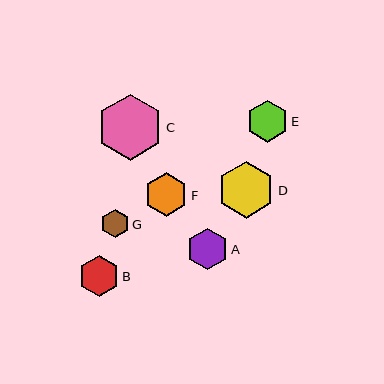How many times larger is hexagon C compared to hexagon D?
Hexagon C is approximately 1.2 times the size of hexagon D.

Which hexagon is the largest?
Hexagon C is the largest with a size of approximately 66 pixels.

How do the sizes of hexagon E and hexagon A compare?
Hexagon E and hexagon A are approximately the same size.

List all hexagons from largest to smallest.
From largest to smallest: C, D, F, E, A, B, G.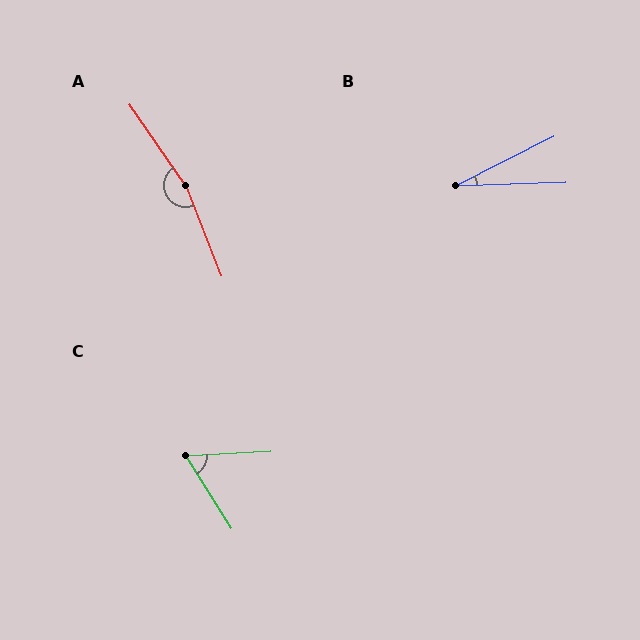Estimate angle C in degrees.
Approximately 61 degrees.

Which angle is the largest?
A, at approximately 167 degrees.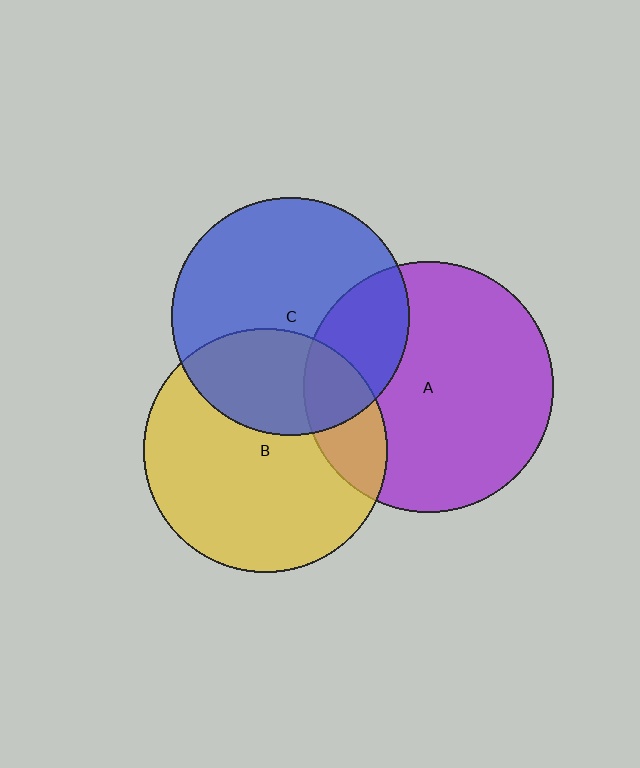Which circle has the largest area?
Circle A (purple).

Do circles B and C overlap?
Yes.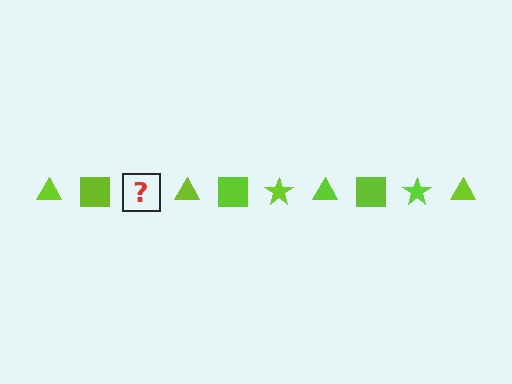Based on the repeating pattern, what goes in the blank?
The blank should be a lime star.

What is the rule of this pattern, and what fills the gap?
The rule is that the pattern cycles through triangle, square, star shapes in lime. The gap should be filled with a lime star.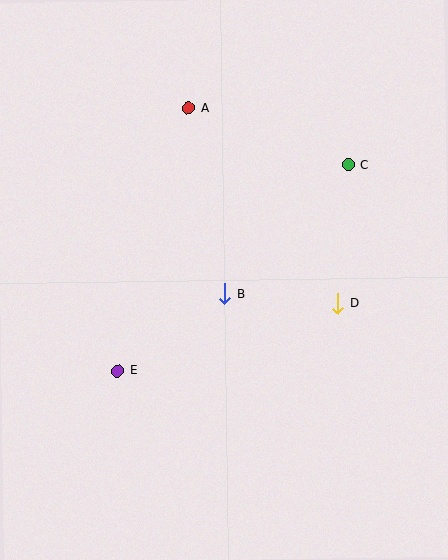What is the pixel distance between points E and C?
The distance between E and C is 309 pixels.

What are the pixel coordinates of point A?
Point A is at (188, 108).